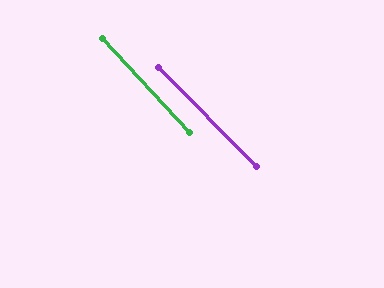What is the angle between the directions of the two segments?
Approximately 2 degrees.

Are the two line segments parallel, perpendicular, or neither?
Parallel — their directions differ by only 1.7°.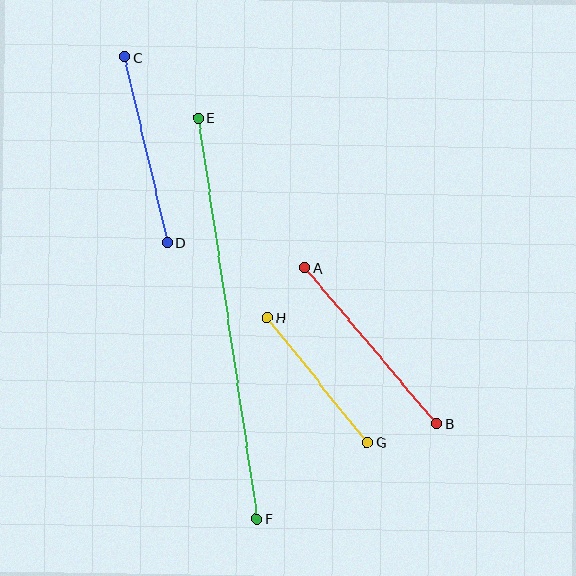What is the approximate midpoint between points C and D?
The midpoint is at approximately (146, 150) pixels.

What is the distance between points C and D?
The distance is approximately 190 pixels.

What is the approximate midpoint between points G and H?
The midpoint is at approximately (317, 380) pixels.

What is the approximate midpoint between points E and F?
The midpoint is at approximately (228, 319) pixels.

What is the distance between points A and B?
The distance is approximately 204 pixels.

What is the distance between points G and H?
The distance is approximately 160 pixels.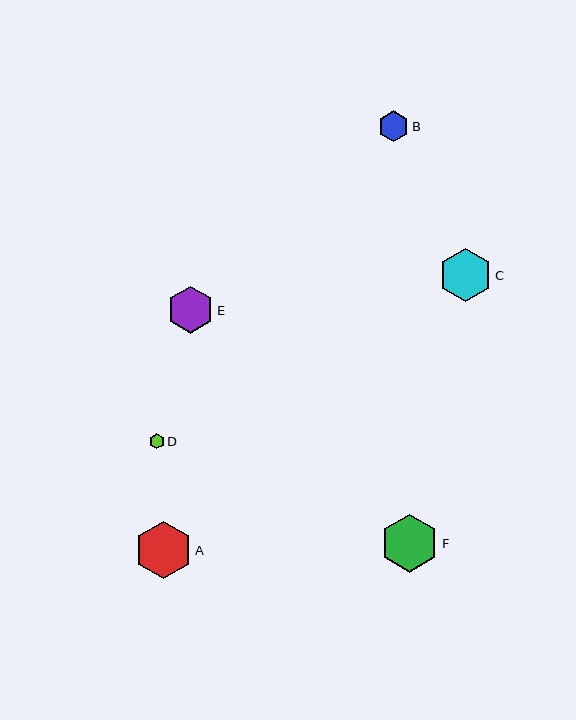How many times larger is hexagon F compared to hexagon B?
Hexagon F is approximately 1.9 times the size of hexagon B.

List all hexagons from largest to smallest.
From largest to smallest: F, A, C, E, B, D.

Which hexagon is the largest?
Hexagon F is the largest with a size of approximately 58 pixels.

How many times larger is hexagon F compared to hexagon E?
Hexagon F is approximately 1.2 times the size of hexagon E.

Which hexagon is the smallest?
Hexagon D is the smallest with a size of approximately 15 pixels.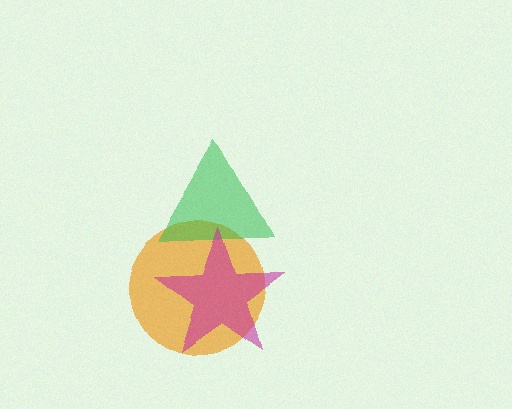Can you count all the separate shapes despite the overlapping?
Yes, there are 3 separate shapes.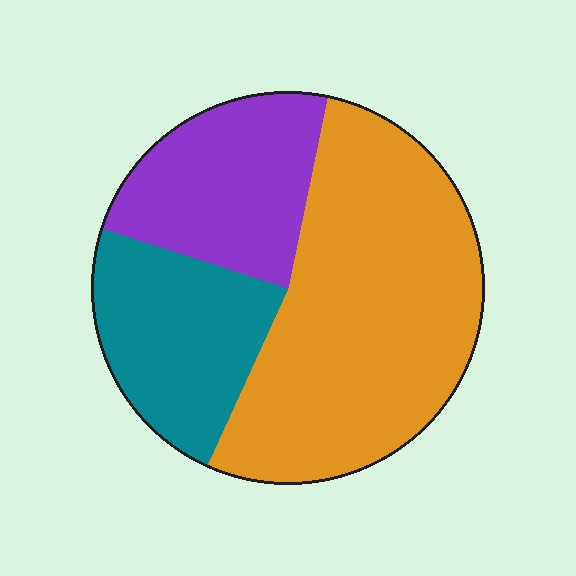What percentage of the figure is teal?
Teal covers roughly 25% of the figure.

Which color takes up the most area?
Orange, at roughly 55%.